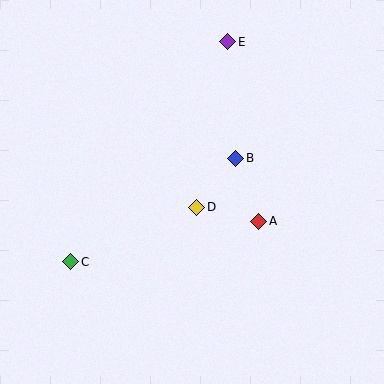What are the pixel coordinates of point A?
Point A is at (259, 221).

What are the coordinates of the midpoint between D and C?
The midpoint between D and C is at (134, 235).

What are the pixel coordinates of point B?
Point B is at (236, 158).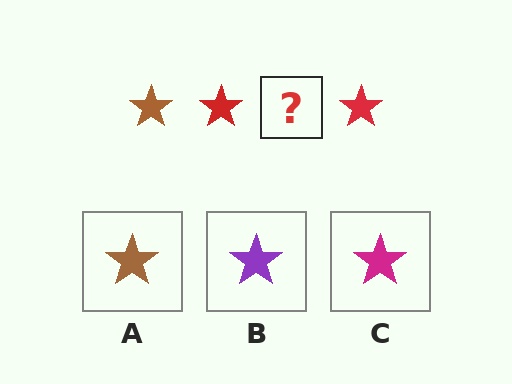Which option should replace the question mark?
Option A.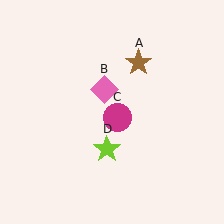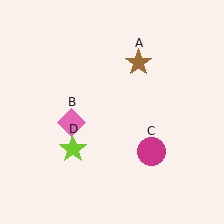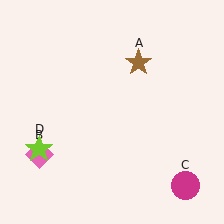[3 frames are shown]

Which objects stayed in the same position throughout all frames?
Brown star (object A) remained stationary.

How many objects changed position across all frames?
3 objects changed position: pink diamond (object B), magenta circle (object C), lime star (object D).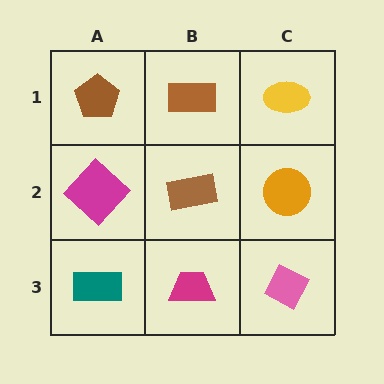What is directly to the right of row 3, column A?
A magenta trapezoid.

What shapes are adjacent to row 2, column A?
A brown pentagon (row 1, column A), a teal rectangle (row 3, column A), a brown rectangle (row 2, column B).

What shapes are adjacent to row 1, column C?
An orange circle (row 2, column C), a brown rectangle (row 1, column B).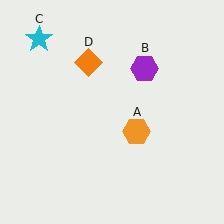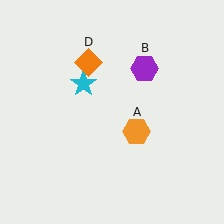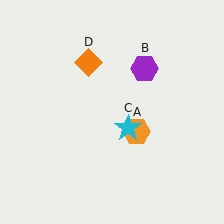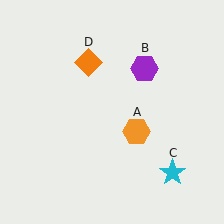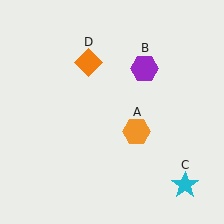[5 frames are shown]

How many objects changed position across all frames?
1 object changed position: cyan star (object C).